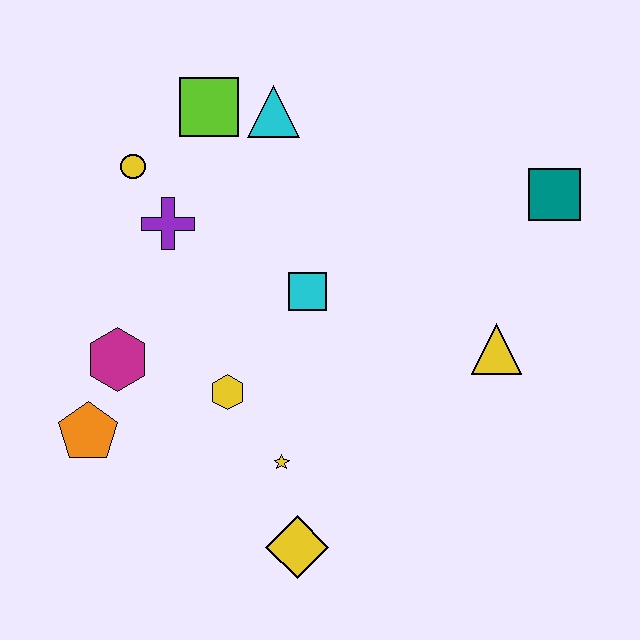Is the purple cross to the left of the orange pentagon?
No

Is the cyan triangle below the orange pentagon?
No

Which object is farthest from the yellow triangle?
The orange pentagon is farthest from the yellow triangle.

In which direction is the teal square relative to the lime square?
The teal square is to the right of the lime square.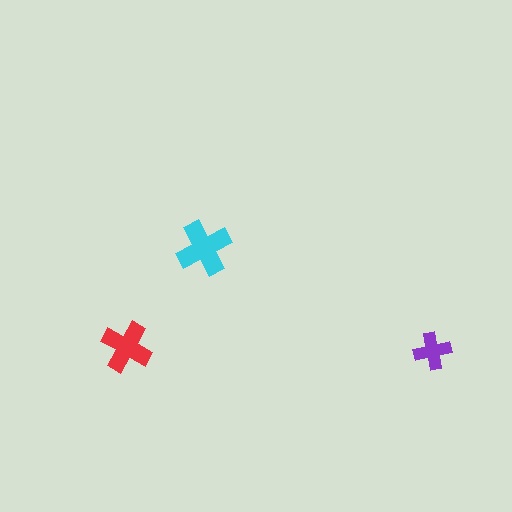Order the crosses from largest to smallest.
the cyan one, the red one, the purple one.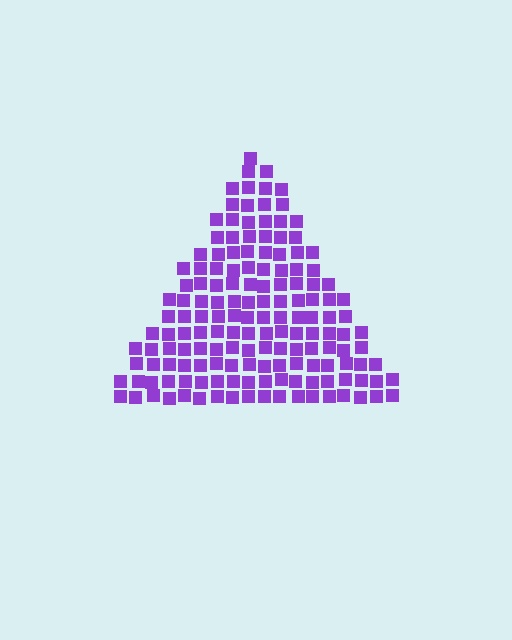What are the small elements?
The small elements are squares.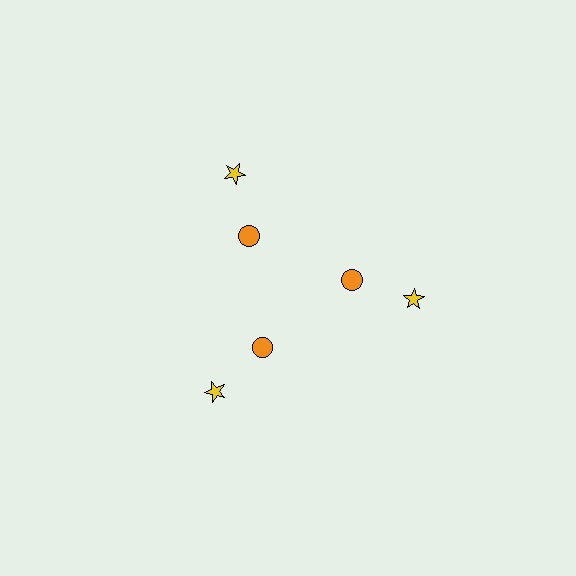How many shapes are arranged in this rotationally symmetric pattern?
There are 6 shapes, arranged in 3 groups of 2.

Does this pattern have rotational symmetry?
Yes, this pattern has 3-fold rotational symmetry. It looks the same after rotating 120 degrees around the center.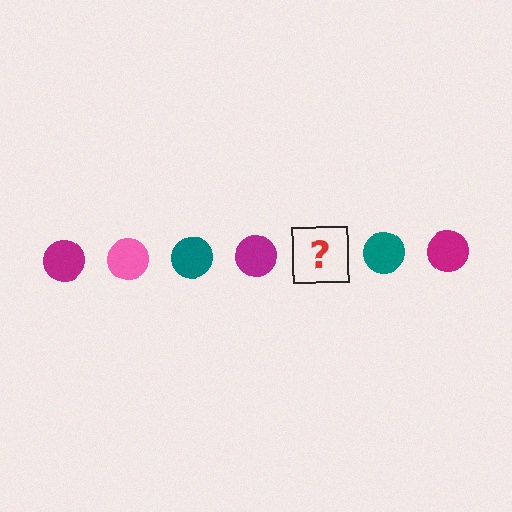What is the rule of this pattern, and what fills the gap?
The rule is that the pattern cycles through magenta, pink, teal circles. The gap should be filled with a pink circle.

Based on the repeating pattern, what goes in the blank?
The blank should be a pink circle.